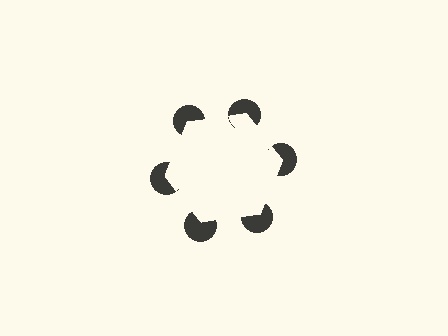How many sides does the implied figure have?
6 sides.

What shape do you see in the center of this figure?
An illusory hexagon — its edges are inferred from the aligned wedge cuts in the pac-man discs, not physically drawn.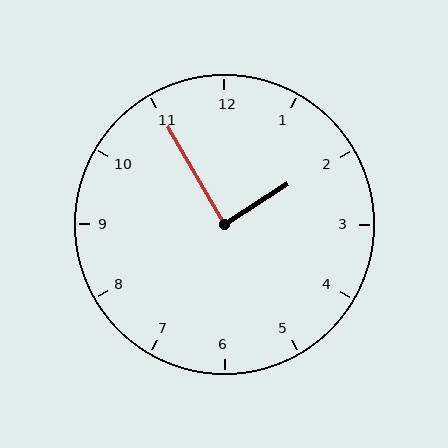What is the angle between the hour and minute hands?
Approximately 88 degrees.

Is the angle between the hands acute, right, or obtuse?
It is right.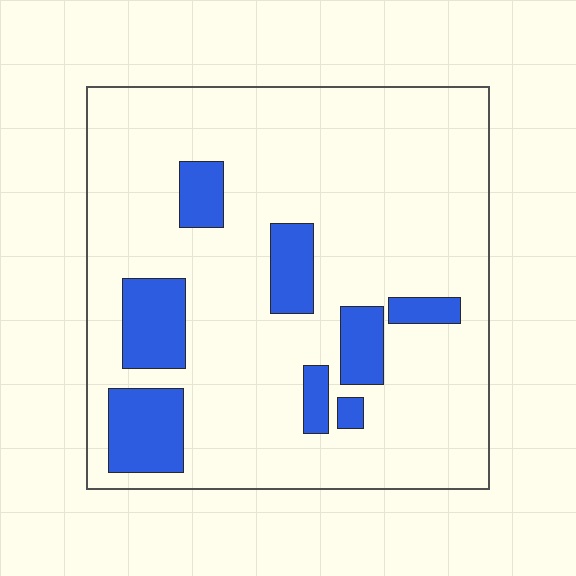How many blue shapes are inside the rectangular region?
8.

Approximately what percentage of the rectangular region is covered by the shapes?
Approximately 15%.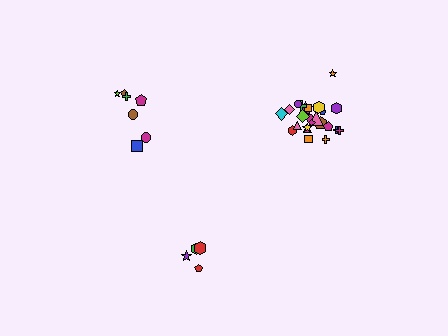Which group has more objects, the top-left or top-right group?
The top-right group.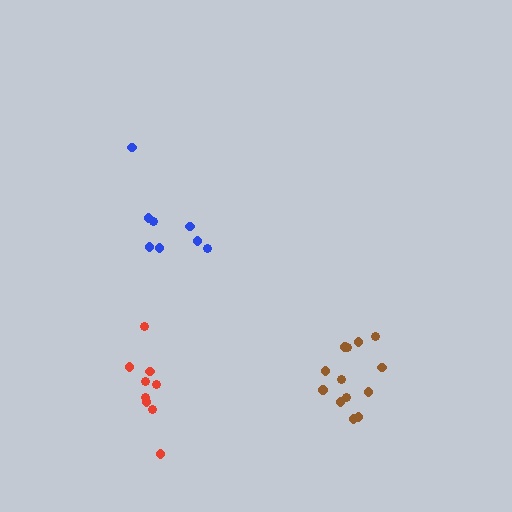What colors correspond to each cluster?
The clusters are colored: blue, brown, red.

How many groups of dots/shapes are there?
There are 3 groups.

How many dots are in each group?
Group 1: 8 dots, Group 2: 13 dots, Group 3: 9 dots (30 total).